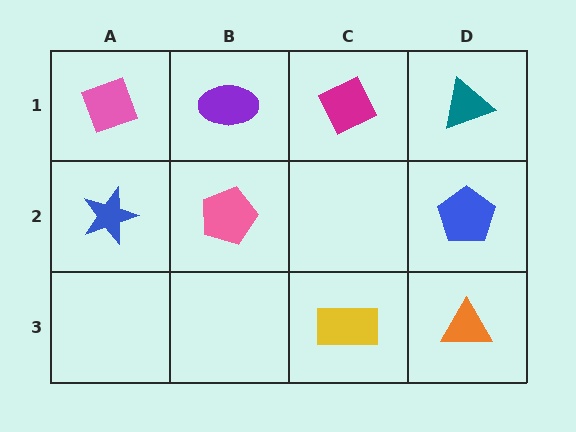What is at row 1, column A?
A pink diamond.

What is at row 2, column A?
A blue star.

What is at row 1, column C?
A magenta diamond.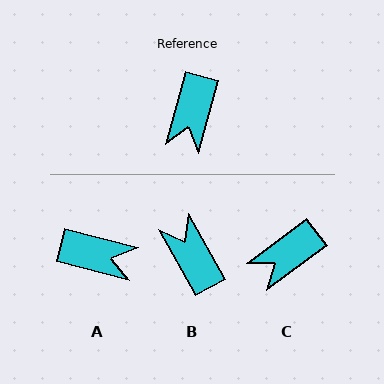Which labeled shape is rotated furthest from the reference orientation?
B, about 136 degrees away.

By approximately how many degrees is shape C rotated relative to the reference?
Approximately 38 degrees clockwise.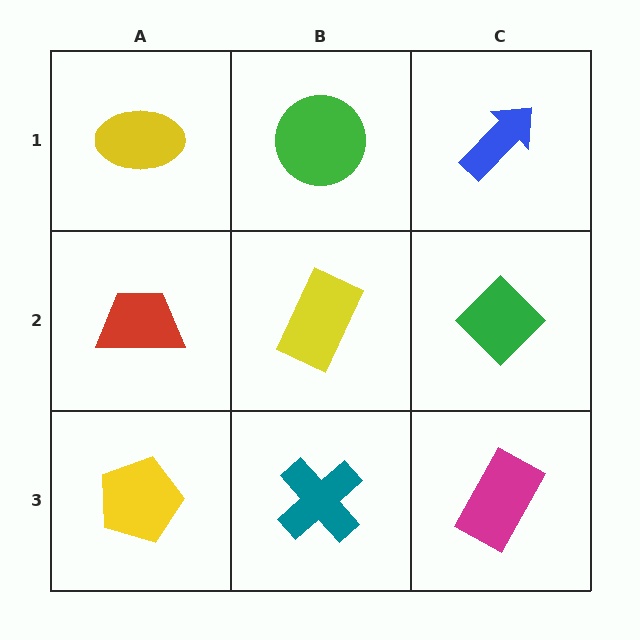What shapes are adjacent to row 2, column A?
A yellow ellipse (row 1, column A), a yellow pentagon (row 3, column A), a yellow rectangle (row 2, column B).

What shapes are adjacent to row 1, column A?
A red trapezoid (row 2, column A), a green circle (row 1, column B).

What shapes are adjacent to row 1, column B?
A yellow rectangle (row 2, column B), a yellow ellipse (row 1, column A), a blue arrow (row 1, column C).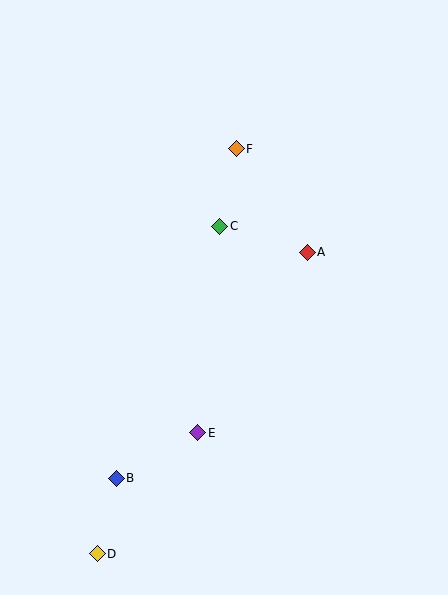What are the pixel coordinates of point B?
Point B is at (116, 478).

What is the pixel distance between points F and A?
The distance between F and A is 126 pixels.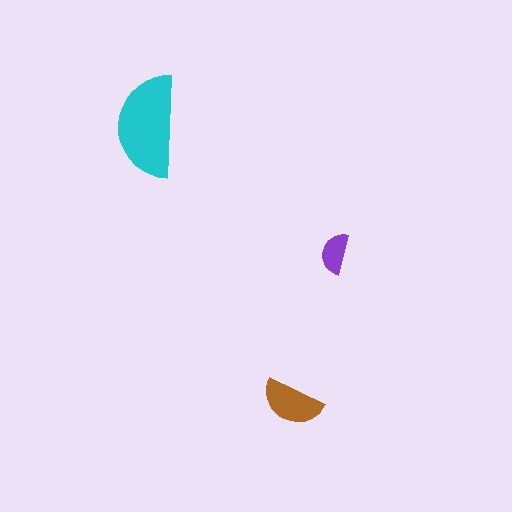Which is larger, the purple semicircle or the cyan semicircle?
The cyan one.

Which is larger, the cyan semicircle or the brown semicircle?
The cyan one.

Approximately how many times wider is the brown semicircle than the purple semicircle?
About 1.5 times wider.